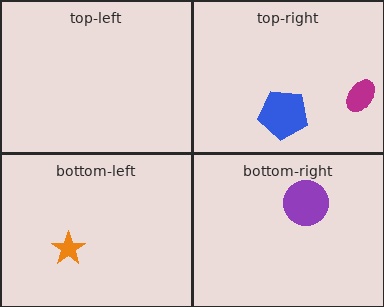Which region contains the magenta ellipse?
The top-right region.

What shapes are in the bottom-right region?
The purple circle.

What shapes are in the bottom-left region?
The orange star.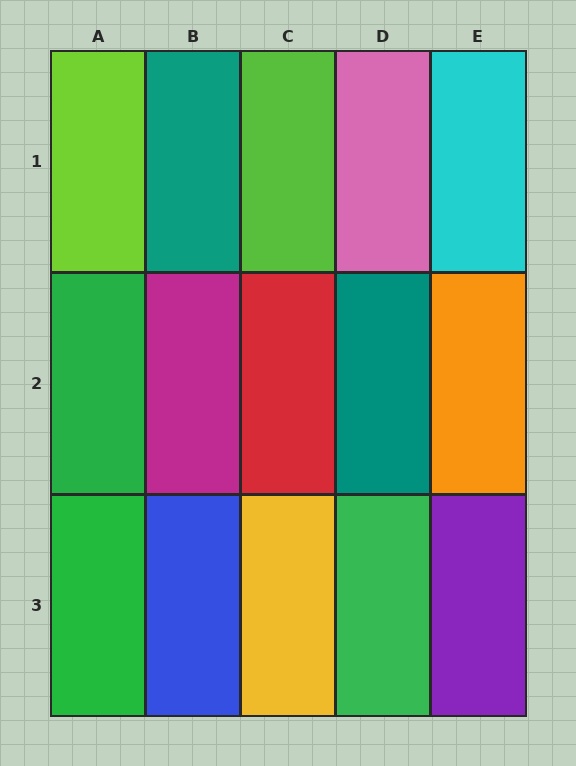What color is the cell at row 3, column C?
Yellow.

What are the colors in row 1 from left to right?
Lime, teal, lime, pink, cyan.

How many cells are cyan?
1 cell is cyan.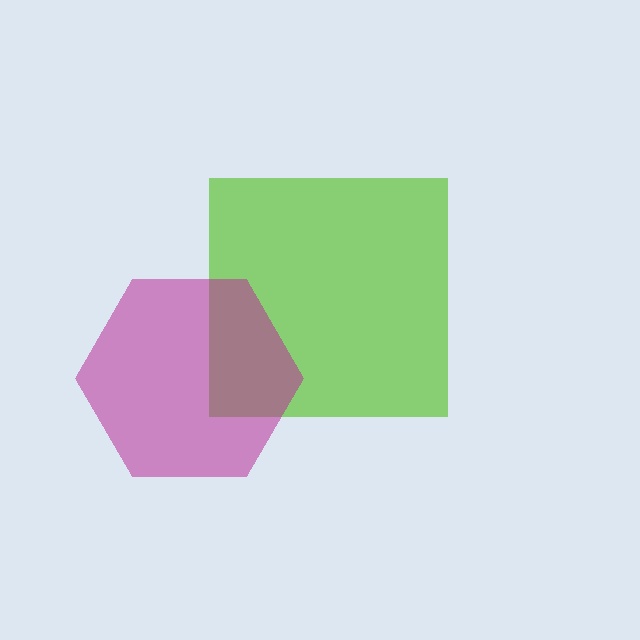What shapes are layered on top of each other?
The layered shapes are: a lime square, a magenta hexagon.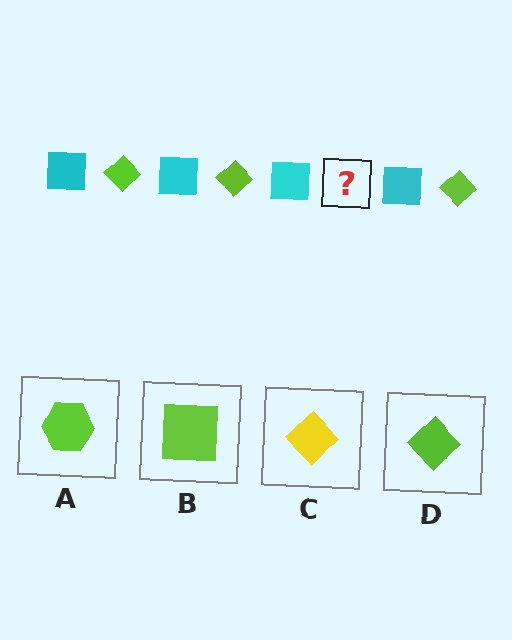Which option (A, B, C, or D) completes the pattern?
D.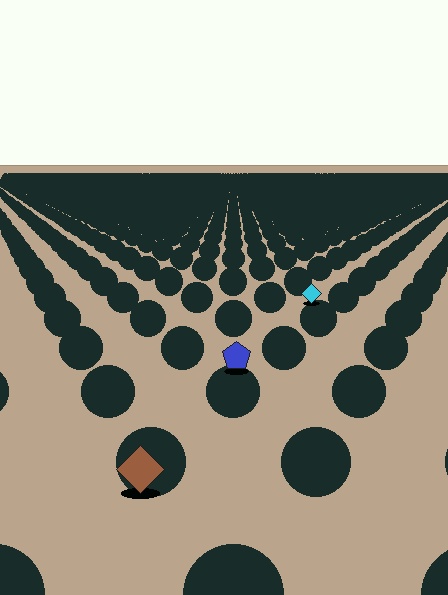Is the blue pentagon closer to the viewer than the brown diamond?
No. The brown diamond is closer — you can tell from the texture gradient: the ground texture is coarser near it.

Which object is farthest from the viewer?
The cyan diamond is farthest from the viewer. It appears smaller and the ground texture around it is denser.